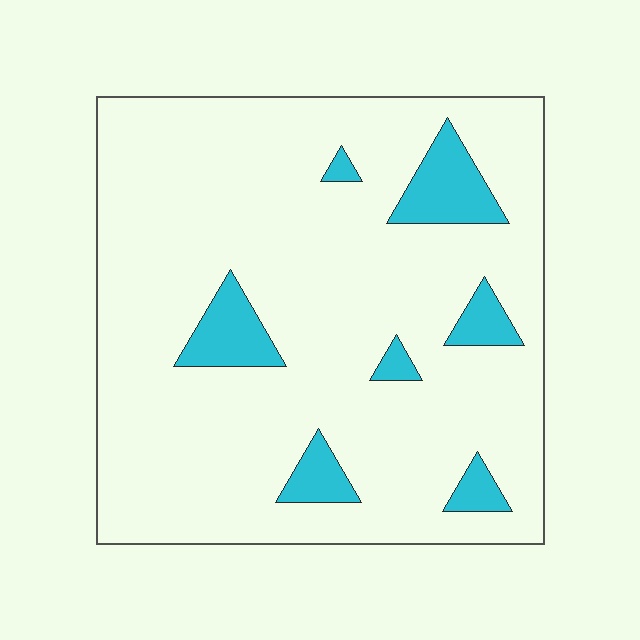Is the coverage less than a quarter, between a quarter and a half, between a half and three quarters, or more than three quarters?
Less than a quarter.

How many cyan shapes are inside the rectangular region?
7.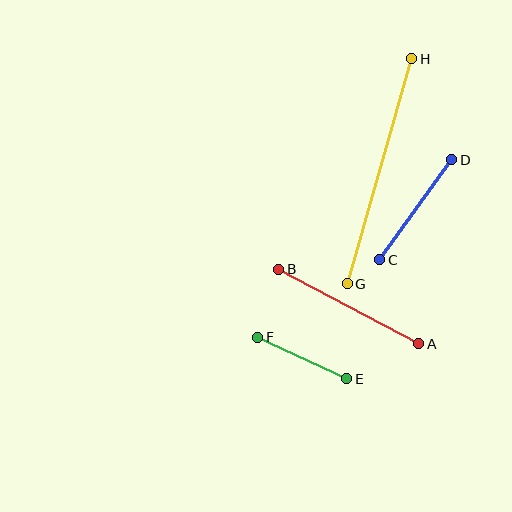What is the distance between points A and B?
The distance is approximately 159 pixels.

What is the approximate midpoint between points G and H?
The midpoint is at approximately (380, 171) pixels.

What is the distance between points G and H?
The distance is approximately 234 pixels.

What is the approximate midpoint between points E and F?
The midpoint is at approximately (302, 358) pixels.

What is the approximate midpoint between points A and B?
The midpoint is at approximately (349, 307) pixels.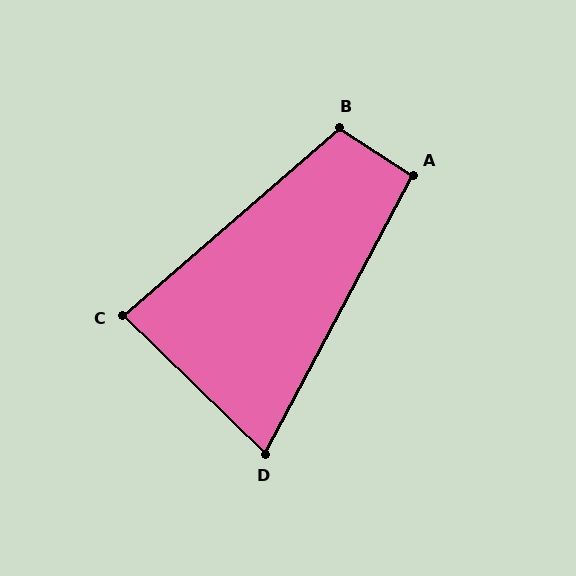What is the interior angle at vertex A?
Approximately 95 degrees (obtuse).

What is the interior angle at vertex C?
Approximately 85 degrees (acute).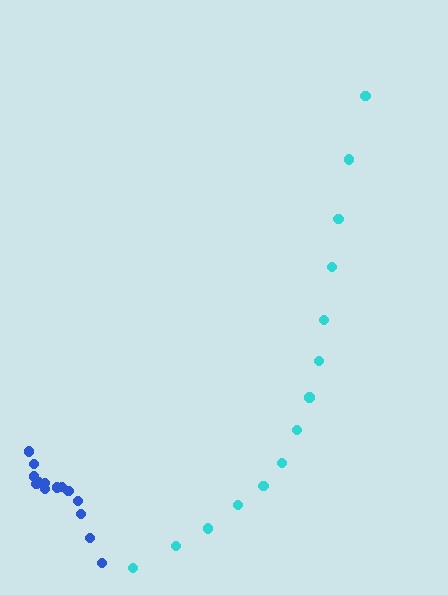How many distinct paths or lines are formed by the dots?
There are 2 distinct paths.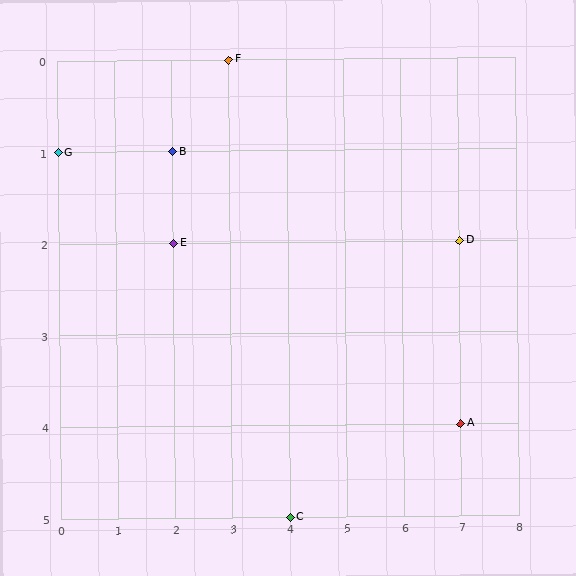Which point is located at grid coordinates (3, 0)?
Point F is at (3, 0).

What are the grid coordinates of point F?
Point F is at grid coordinates (3, 0).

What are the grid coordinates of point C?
Point C is at grid coordinates (4, 5).